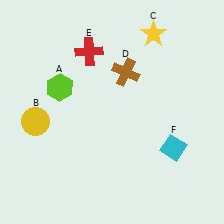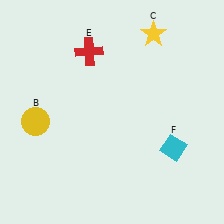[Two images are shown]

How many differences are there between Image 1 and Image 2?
There are 2 differences between the two images.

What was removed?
The brown cross (D), the lime hexagon (A) were removed in Image 2.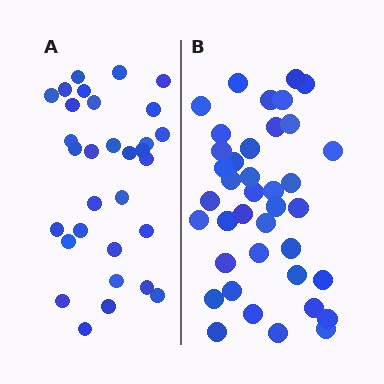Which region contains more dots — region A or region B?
Region B (the right region) has more dots.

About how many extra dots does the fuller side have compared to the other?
Region B has roughly 8 or so more dots than region A.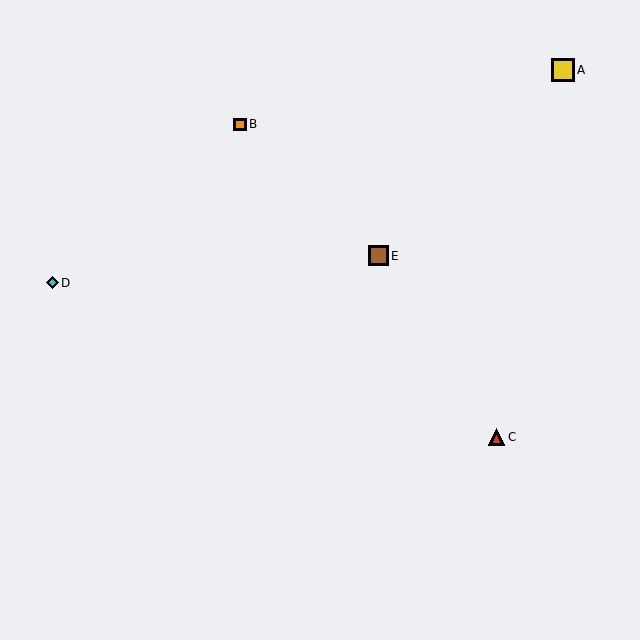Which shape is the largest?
The yellow square (labeled A) is the largest.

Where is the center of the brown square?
The center of the brown square is at (378, 256).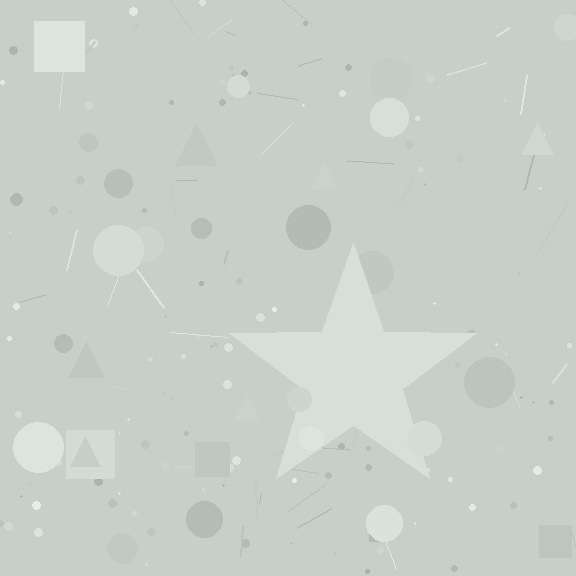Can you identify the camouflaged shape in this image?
The camouflaged shape is a star.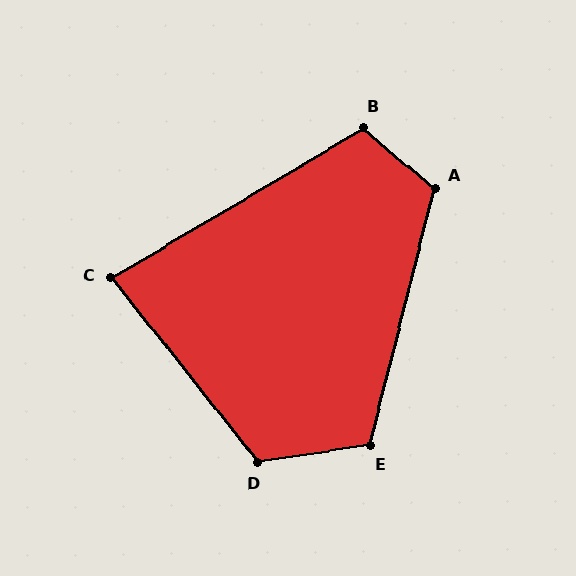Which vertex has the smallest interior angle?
C, at approximately 82 degrees.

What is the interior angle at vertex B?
Approximately 109 degrees (obtuse).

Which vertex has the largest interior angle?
D, at approximately 119 degrees.